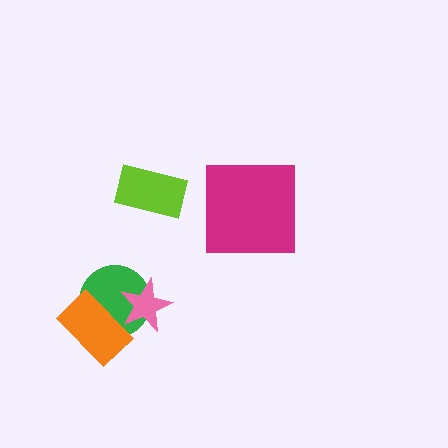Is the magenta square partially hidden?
No, no other shape covers it.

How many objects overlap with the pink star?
2 objects overlap with the pink star.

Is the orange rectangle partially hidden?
Yes, it is partially covered by another shape.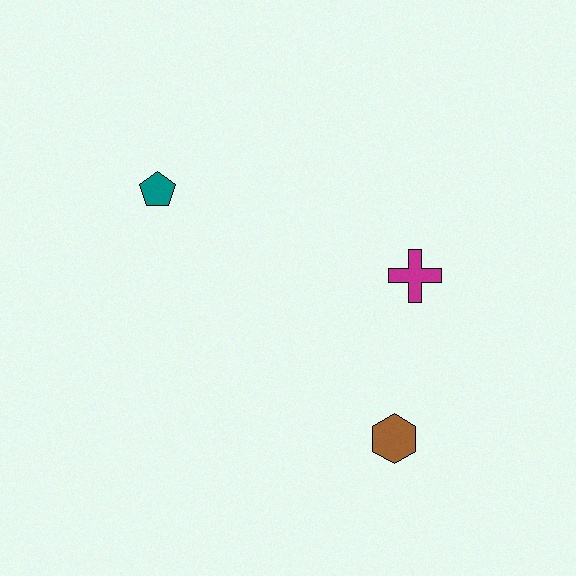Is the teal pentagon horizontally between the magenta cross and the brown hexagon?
No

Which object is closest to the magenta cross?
The brown hexagon is closest to the magenta cross.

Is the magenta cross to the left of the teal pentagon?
No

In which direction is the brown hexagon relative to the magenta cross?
The brown hexagon is below the magenta cross.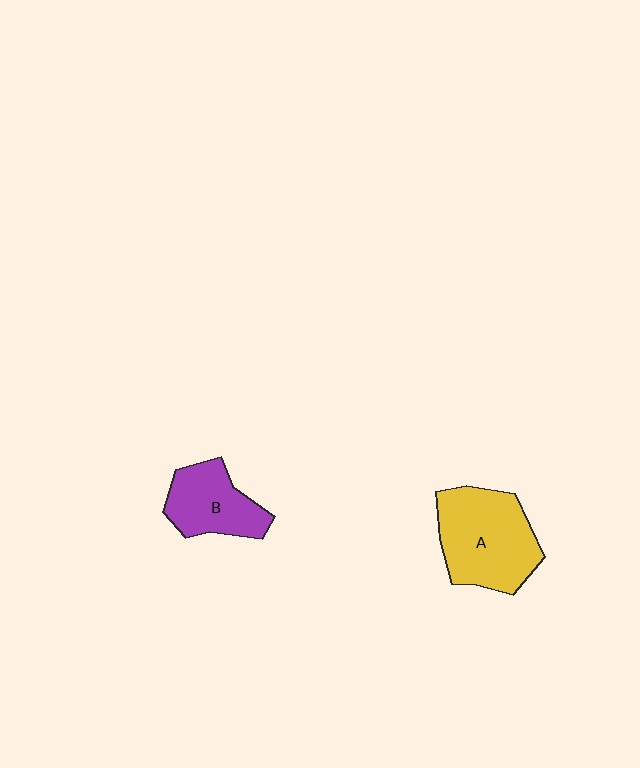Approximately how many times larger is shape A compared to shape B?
Approximately 1.5 times.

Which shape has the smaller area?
Shape B (purple).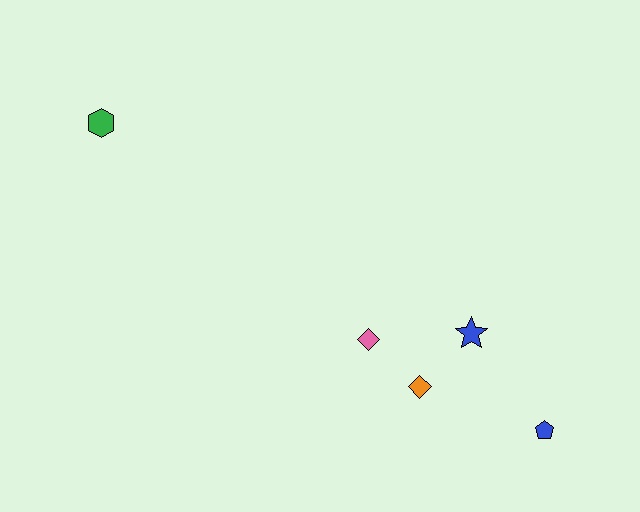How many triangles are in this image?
There are no triangles.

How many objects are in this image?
There are 5 objects.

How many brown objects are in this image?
There are no brown objects.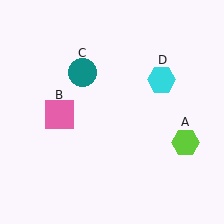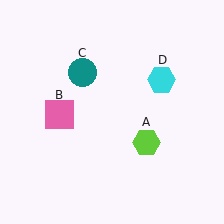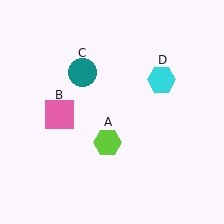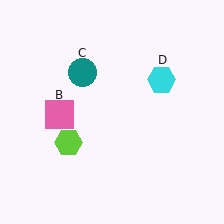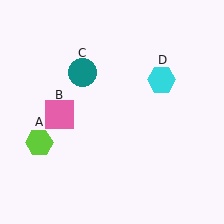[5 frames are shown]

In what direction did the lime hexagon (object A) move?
The lime hexagon (object A) moved left.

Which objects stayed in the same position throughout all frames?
Pink square (object B) and teal circle (object C) and cyan hexagon (object D) remained stationary.